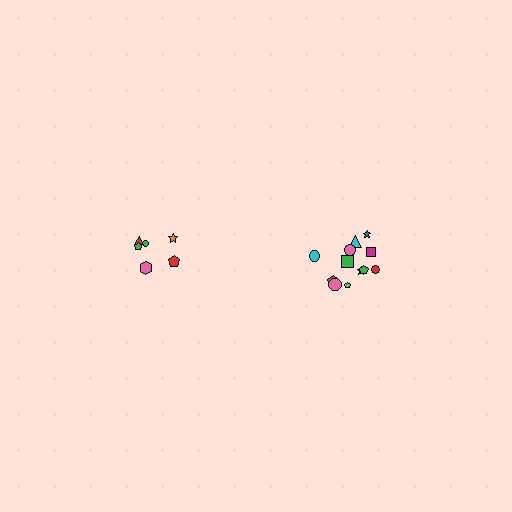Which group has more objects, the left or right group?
The right group.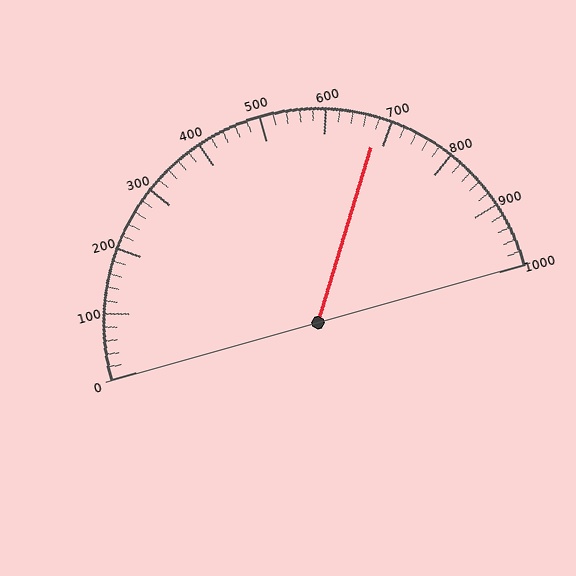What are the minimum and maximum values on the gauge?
The gauge ranges from 0 to 1000.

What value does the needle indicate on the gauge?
The needle indicates approximately 680.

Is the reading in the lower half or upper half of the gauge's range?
The reading is in the upper half of the range (0 to 1000).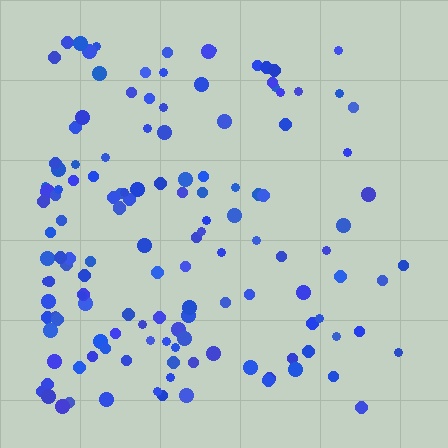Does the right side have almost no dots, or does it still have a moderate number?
Still a moderate number, just noticeably fewer than the left.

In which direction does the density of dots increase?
From right to left, with the left side densest.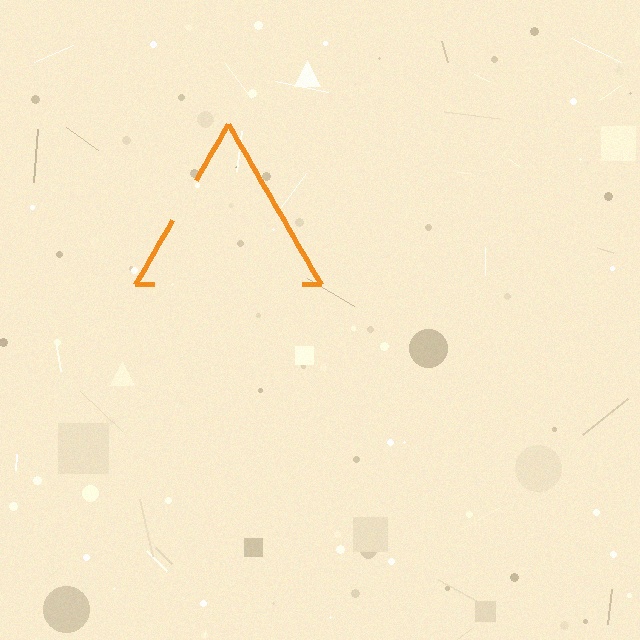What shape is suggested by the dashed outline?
The dashed outline suggests a triangle.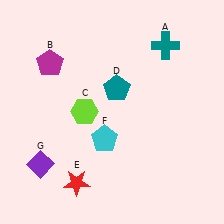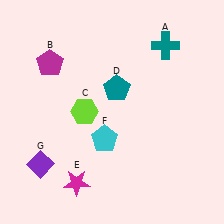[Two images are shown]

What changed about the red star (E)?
In Image 1, E is red. In Image 2, it changed to magenta.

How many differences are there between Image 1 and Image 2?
There is 1 difference between the two images.